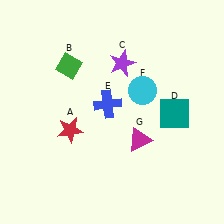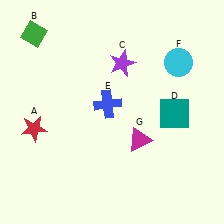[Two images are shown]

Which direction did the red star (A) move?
The red star (A) moved left.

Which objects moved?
The objects that moved are: the red star (A), the green diamond (B), the cyan circle (F).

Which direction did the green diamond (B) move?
The green diamond (B) moved left.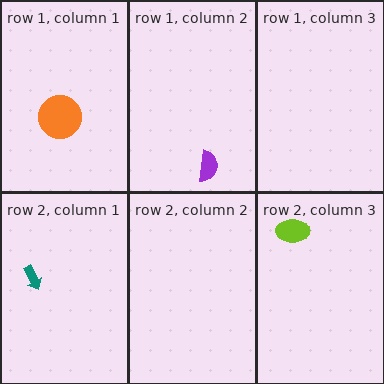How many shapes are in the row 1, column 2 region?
1.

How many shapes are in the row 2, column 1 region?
1.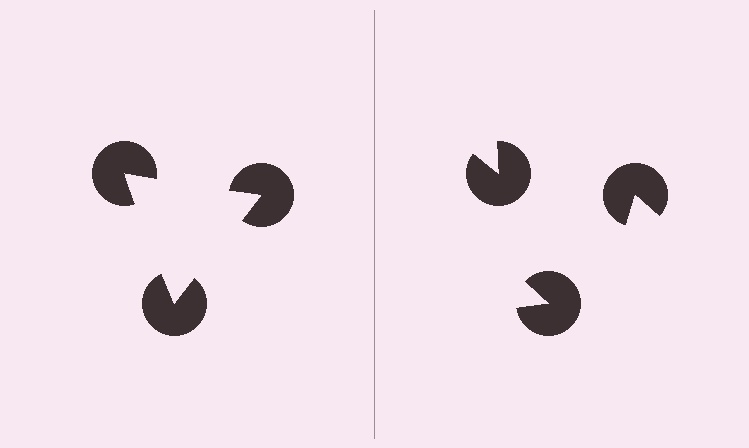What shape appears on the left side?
An illusory triangle.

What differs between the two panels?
The pac-man discs are positioned identically on both sides; only the wedge orientations differ. On the left they align to a triangle; on the right they are misaligned.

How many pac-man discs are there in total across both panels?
6 — 3 on each side.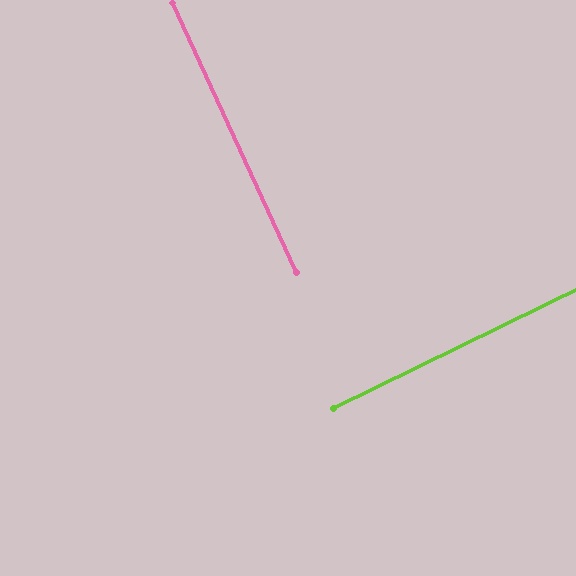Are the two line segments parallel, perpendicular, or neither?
Perpendicular — they meet at approximately 89°.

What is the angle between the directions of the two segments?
Approximately 89 degrees.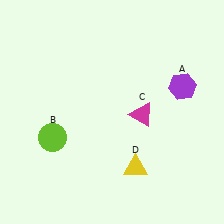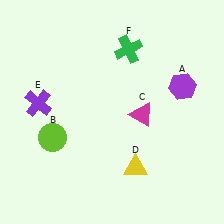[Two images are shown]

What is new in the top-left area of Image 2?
A purple cross (E) was added in the top-left area of Image 2.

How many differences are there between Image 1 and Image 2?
There are 2 differences between the two images.